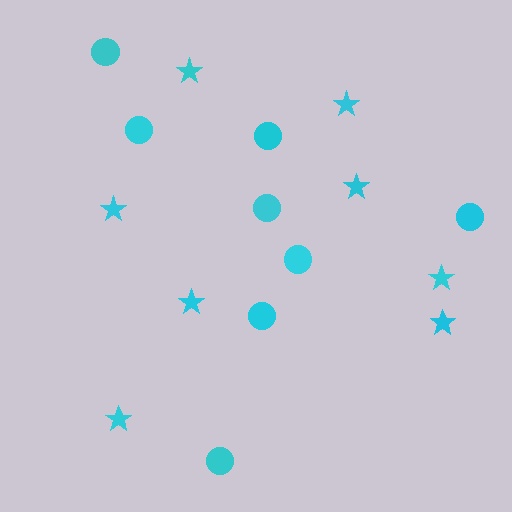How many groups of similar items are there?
There are 2 groups: one group of circles (8) and one group of stars (8).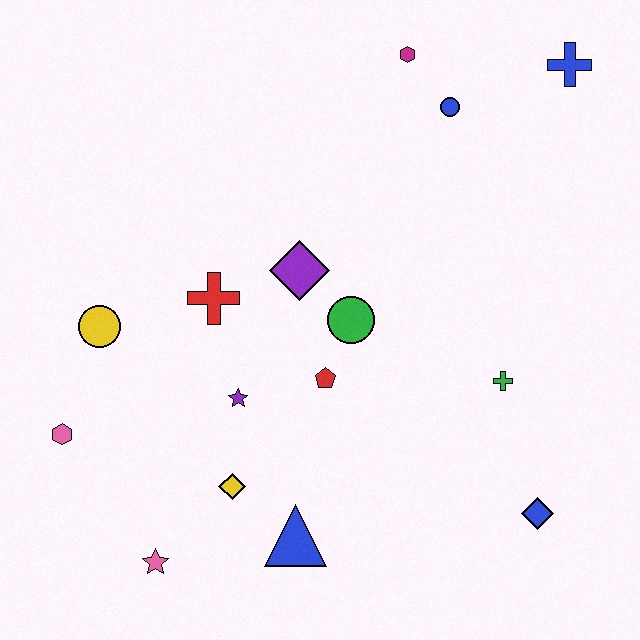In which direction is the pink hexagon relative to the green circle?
The pink hexagon is to the left of the green circle.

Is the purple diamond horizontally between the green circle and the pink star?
Yes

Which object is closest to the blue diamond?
The green cross is closest to the blue diamond.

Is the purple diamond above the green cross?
Yes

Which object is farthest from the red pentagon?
The blue cross is farthest from the red pentagon.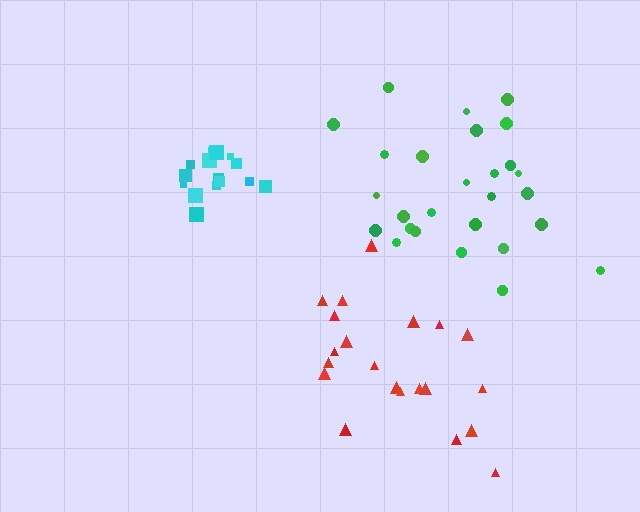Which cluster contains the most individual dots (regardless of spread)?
Green (27).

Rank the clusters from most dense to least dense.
cyan, green, red.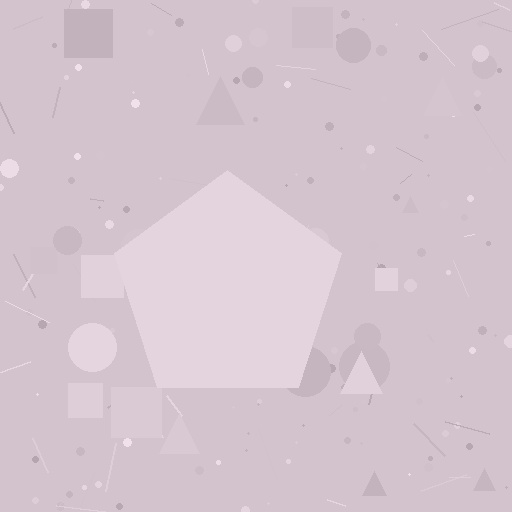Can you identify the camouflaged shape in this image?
The camouflaged shape is a pentagon.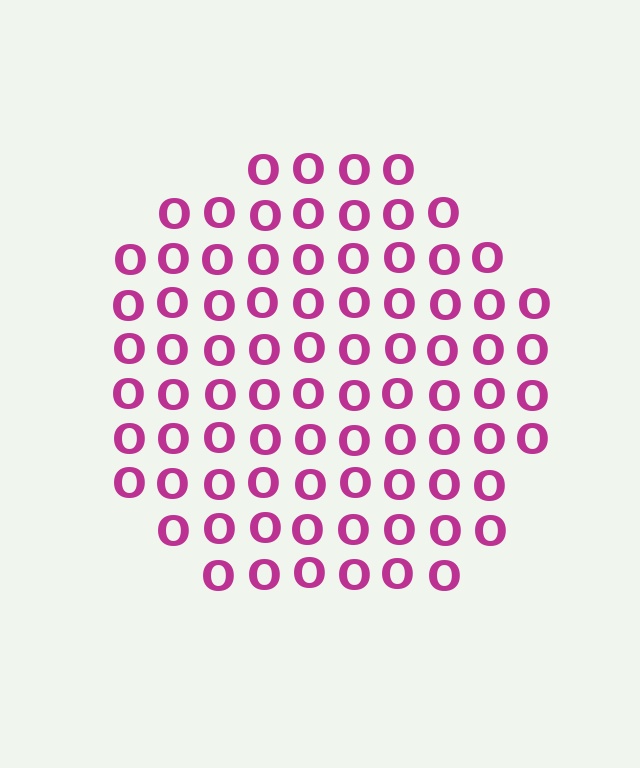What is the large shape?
The large shape is a circle.